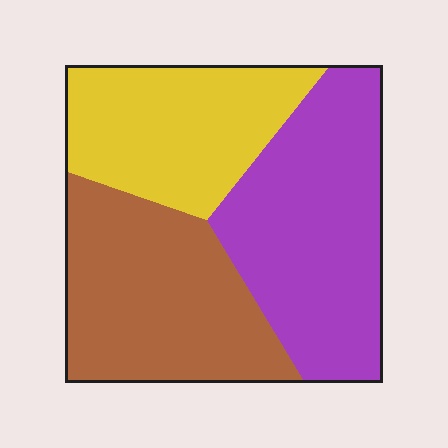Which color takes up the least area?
Yellow, at roughly 30%.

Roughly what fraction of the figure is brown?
Brown covers 34% of the figure.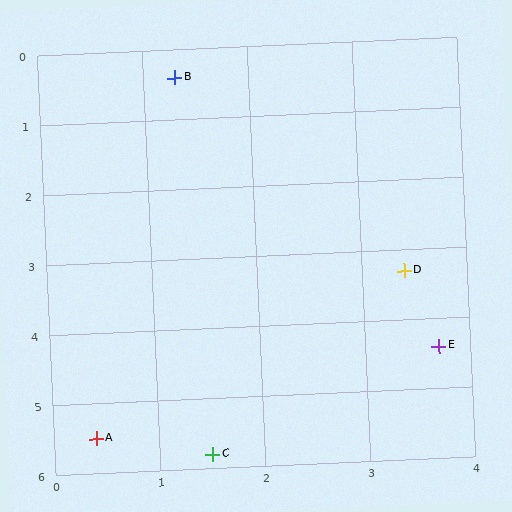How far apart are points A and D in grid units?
Points A and D are about 3.7 grid units apart.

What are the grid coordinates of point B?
Point B is at approximately (1.3, 0.4).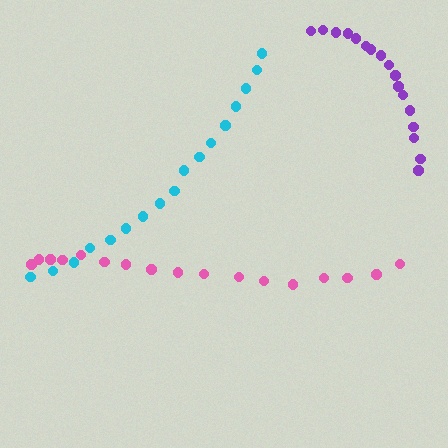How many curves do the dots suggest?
There are 3 distinct paths.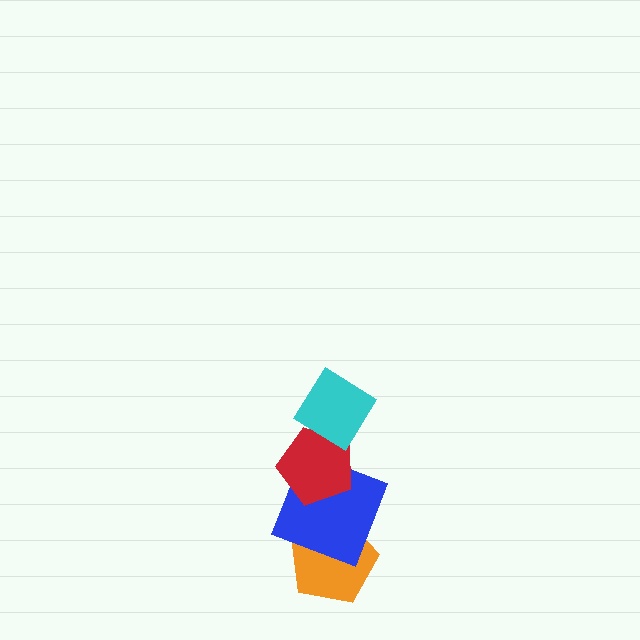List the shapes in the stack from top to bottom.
From top to bottom: the cyan diamond, the red pentagon, the blue square, the orange pentagon.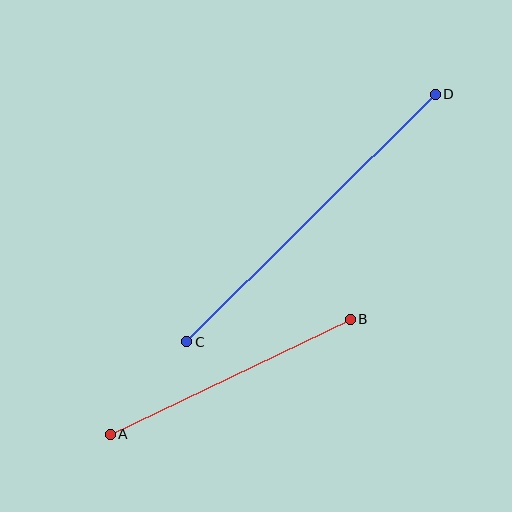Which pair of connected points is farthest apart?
Points C and D are farthest apart.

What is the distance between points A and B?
The distance is approximately 266 pixels.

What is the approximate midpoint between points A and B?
The midpoint is at approximately (230, 377) pixels.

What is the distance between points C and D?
The distance is approximately 351 pixels.